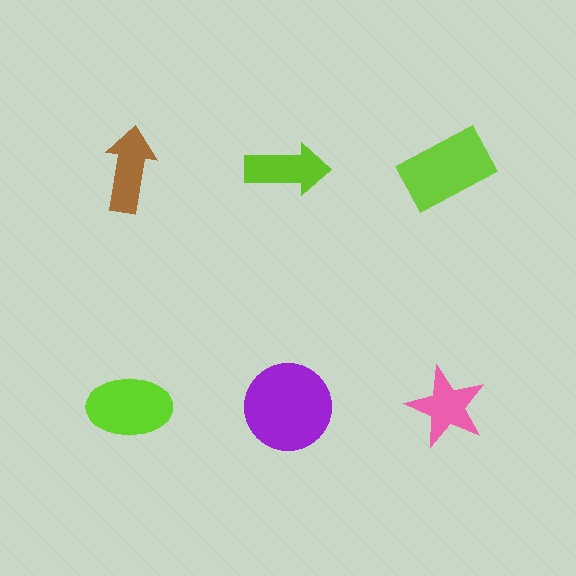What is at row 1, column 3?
A lime rectangle.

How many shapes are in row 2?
3 shapes.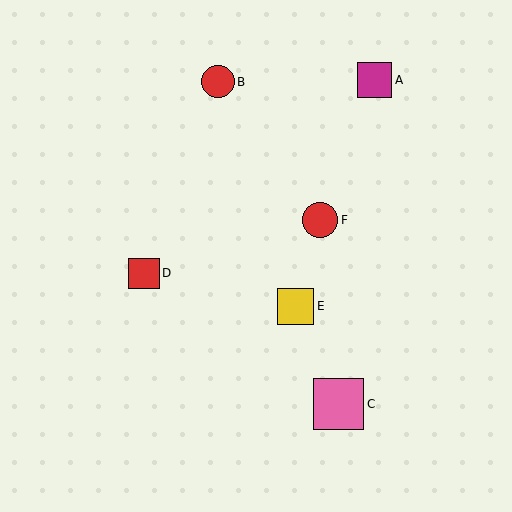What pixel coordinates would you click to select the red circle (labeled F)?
Click at (320, 220) to select the red circle F.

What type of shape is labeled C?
Shape C is a pink square.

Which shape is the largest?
The pink square (labeled C) is the largest.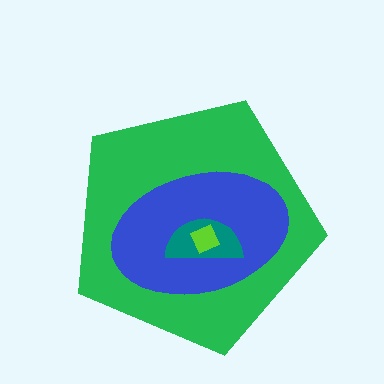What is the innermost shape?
The lime diamond.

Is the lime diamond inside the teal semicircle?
Yes.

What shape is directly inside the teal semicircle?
The lime diamond.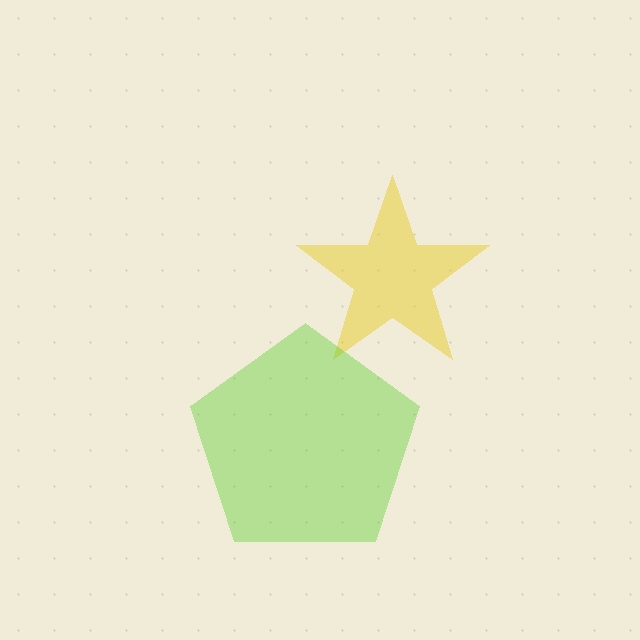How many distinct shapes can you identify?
There are 2 distinct shapes: a yellow star, a lime pentagon.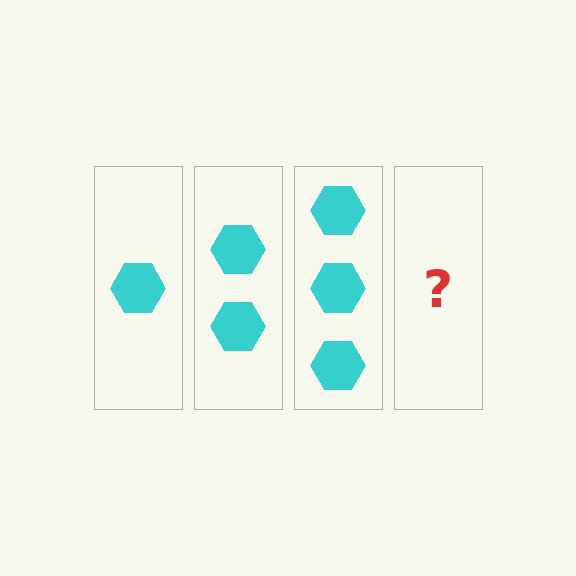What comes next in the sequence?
The next element should be 4 hexagons.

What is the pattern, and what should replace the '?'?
The pattern is that each step adds one more hexagon. The '?' should be 4 hexagons.